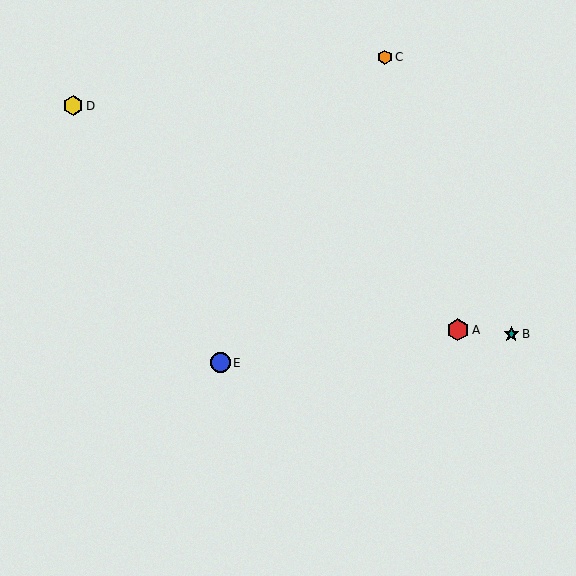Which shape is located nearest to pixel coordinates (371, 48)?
The orange hexagon (labeled C) at (385, 57) is nearest to that location.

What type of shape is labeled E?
Shape E is a blue circle.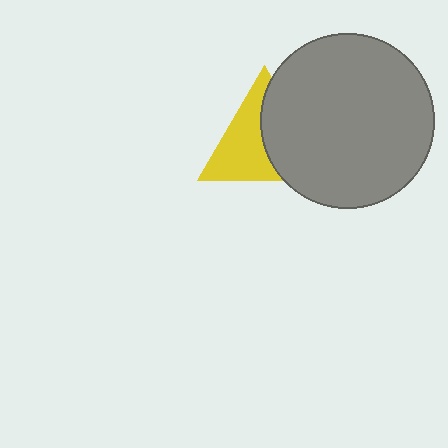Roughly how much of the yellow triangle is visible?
About half of it is visible (roughly 52%).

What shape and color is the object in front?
The object in front is a gray circle.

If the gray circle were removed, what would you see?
You would see the complete yellow triangle.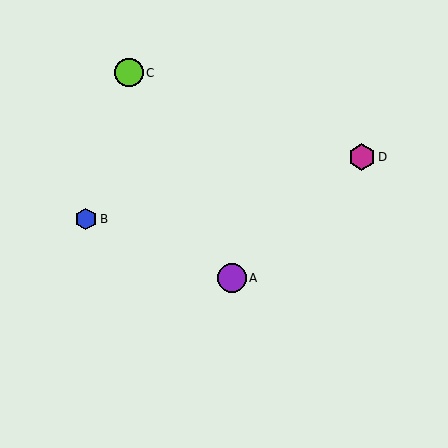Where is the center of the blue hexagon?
The center of the blue hexagon is at (86, 219).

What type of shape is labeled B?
Shape B is a blue hexagon.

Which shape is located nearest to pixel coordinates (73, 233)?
The blue hexagon (labeled B) at (86, 219) is nearest to that location.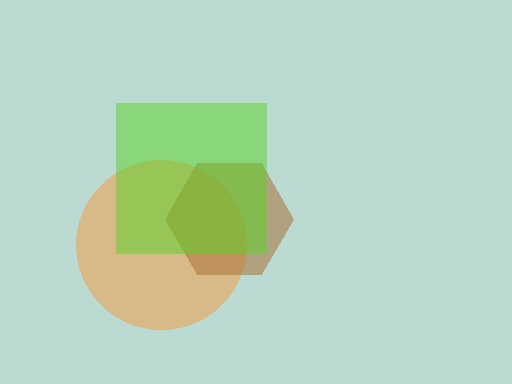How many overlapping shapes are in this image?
There are 3 overlapping shapes in the image.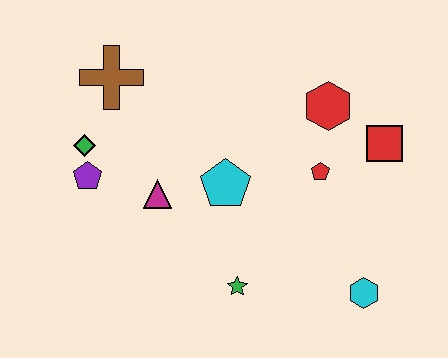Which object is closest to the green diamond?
The purple pentagon is closest to the green diamond.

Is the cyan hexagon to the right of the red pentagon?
Yes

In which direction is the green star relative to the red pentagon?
The green star is below the red pentagon.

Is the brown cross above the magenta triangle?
Yes